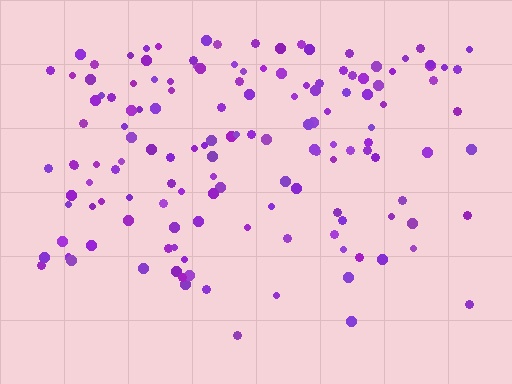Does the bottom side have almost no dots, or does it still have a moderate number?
Still a moderate number, just noticeably fewer than the top.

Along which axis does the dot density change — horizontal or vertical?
Vertical.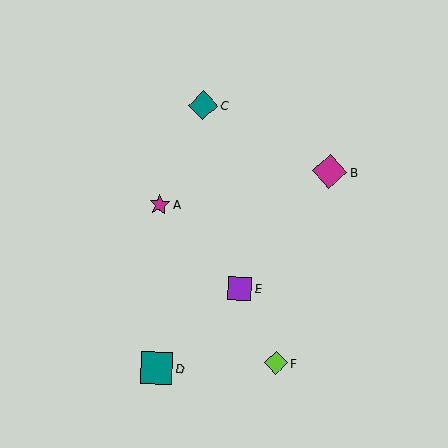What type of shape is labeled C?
Shape C is a teal diamond.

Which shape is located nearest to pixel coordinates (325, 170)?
The magenta diamond (labeled B) at (330, 172) is nearest to that location.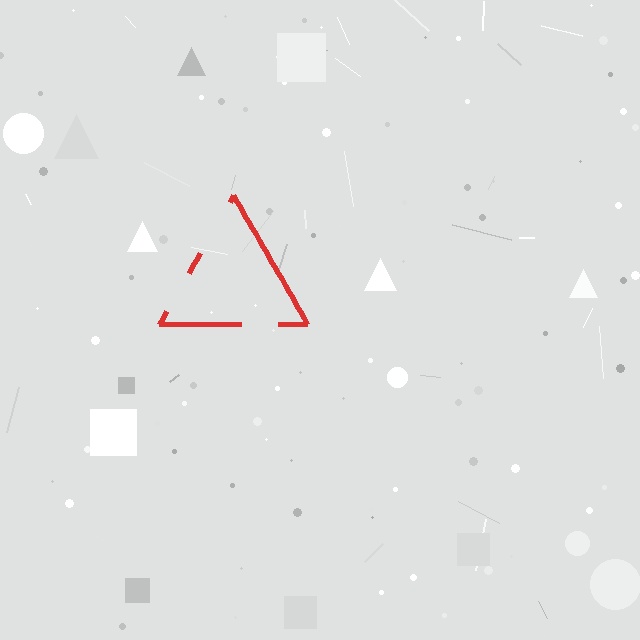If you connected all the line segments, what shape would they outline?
They would outline a triangle.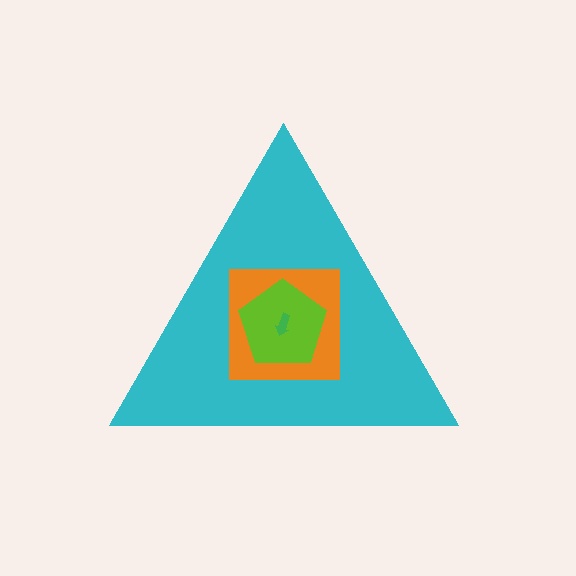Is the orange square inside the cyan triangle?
Yes.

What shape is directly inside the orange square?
The lime pentagon.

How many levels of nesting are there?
4.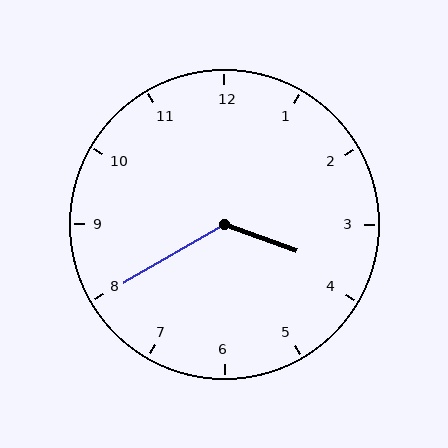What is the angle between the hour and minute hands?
Approximately 130 degrees.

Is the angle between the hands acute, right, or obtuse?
It is obtuse.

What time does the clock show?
3:40.